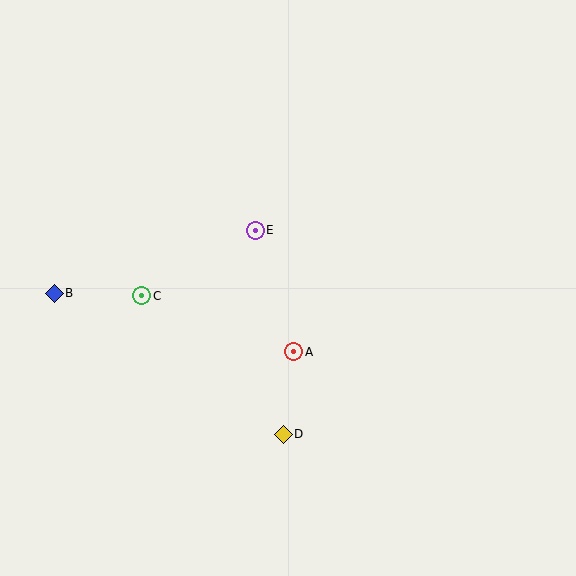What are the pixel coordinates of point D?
Point D is at (283, 434).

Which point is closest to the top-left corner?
Point B is closest to the top-left corner.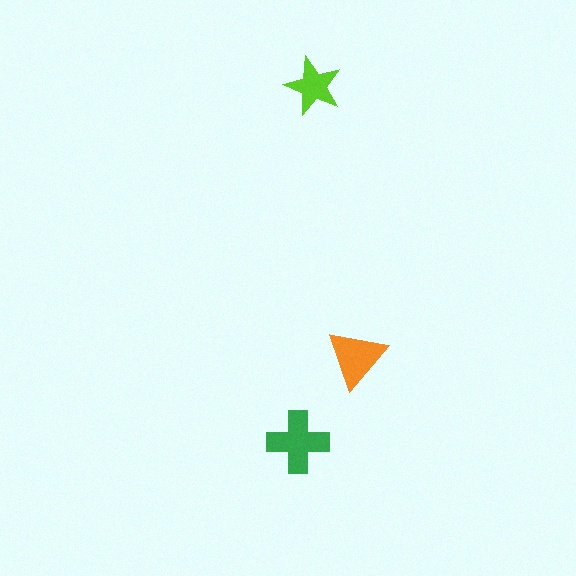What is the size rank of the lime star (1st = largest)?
3rd.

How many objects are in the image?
There are 3 objects in the image.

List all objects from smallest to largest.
The lime star, the orange triangle, the green cross.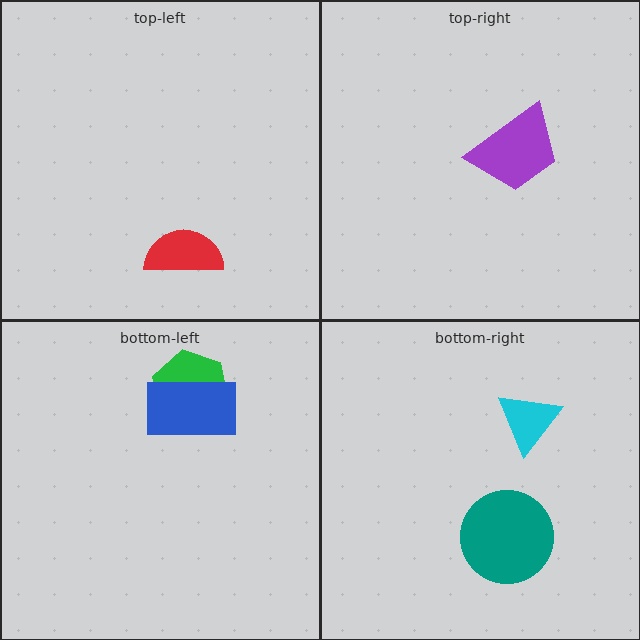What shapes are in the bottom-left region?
The green hexagon, the blue rectangle.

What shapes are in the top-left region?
The red semicircle.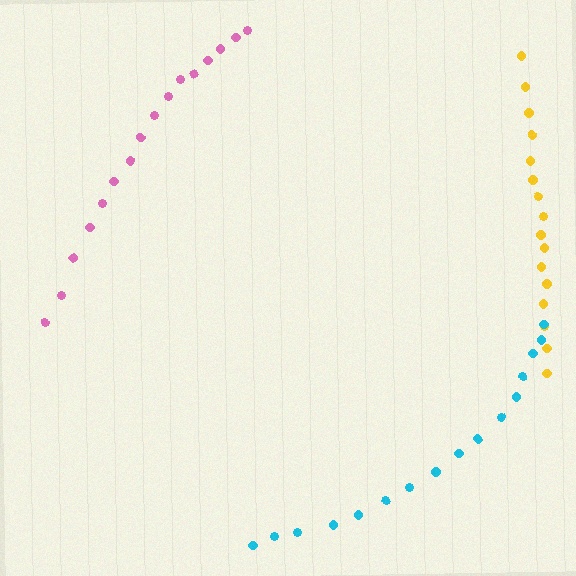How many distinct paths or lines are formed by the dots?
There are 3 distinct paths.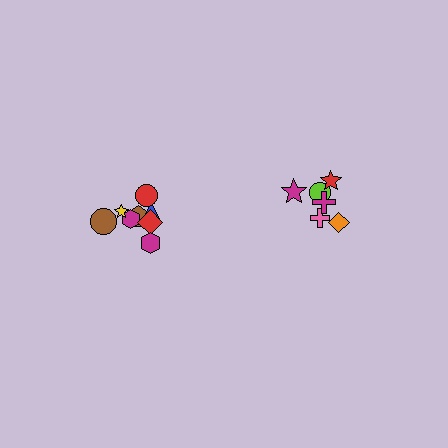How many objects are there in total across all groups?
There are 14 objects.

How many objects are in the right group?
There are 6 objects.